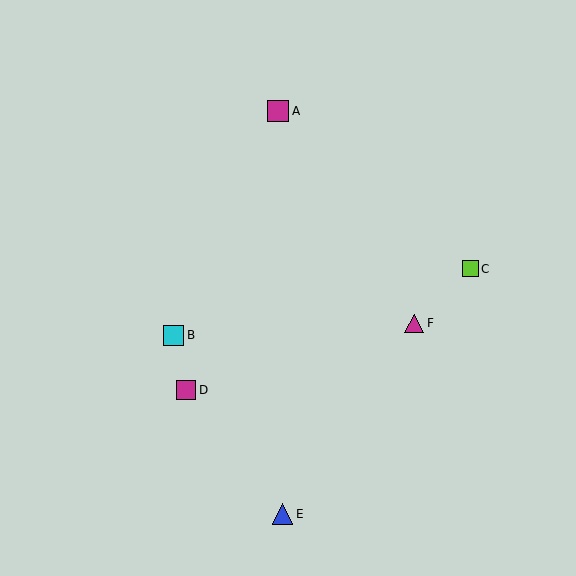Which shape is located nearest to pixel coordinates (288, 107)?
The magenta square (labeled A) at (278, 111) is nearest to that location.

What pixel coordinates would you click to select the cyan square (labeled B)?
Click at (174, 335) to select the cyan square B.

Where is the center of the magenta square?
The center of the magenta square is at (186, 390).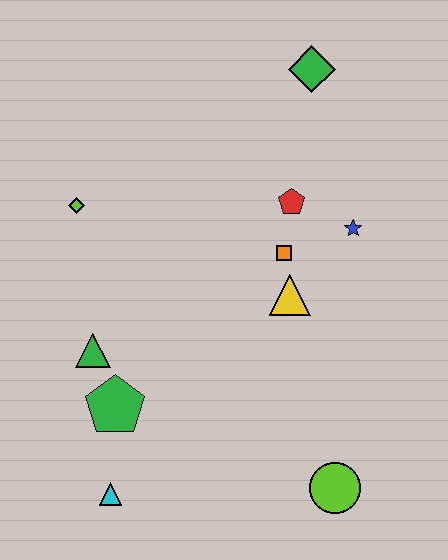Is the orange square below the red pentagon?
Yes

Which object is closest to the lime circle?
The yellow triangle is closest to the lime circle.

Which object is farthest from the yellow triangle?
The cyan triangle is farthest from the yellow triangle.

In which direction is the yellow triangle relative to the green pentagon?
The yellow triangle is to the right of the green pentagon.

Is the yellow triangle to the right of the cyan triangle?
Yes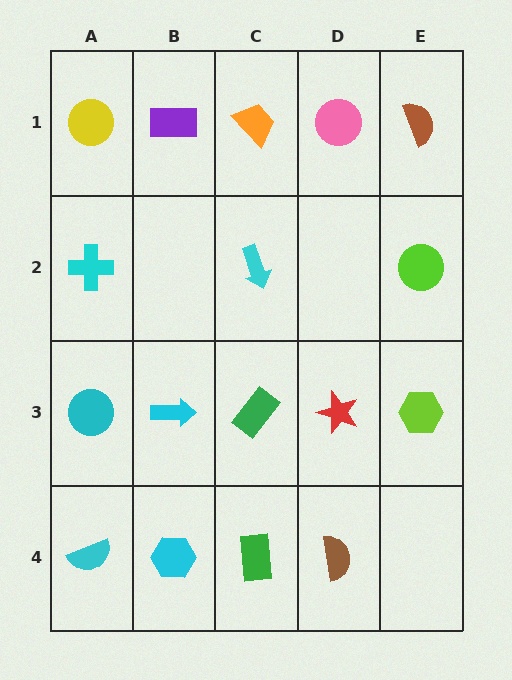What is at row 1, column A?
A yellow circle.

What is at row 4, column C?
A green rectangle.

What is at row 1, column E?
A brown semicircle.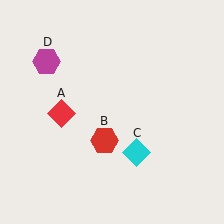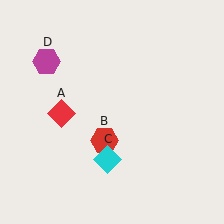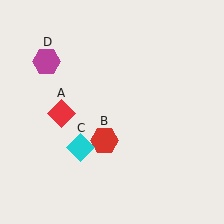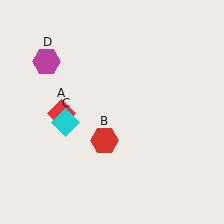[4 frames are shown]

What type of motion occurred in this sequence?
The cyan diamond (object C) rotated clockwise around the center of the scene.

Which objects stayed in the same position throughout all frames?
Red diamond (object A) and red hexagon (object B) and magenta hexagon (object D) remained stationary.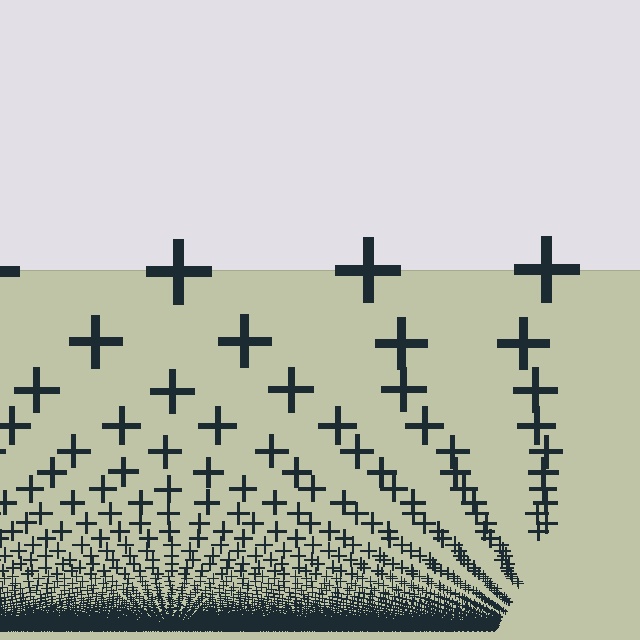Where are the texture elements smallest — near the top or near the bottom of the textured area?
Near the bottom.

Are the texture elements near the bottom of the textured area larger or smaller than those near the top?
Smaller. The gradient is inverted — elements near the bottom are smaller and denser.